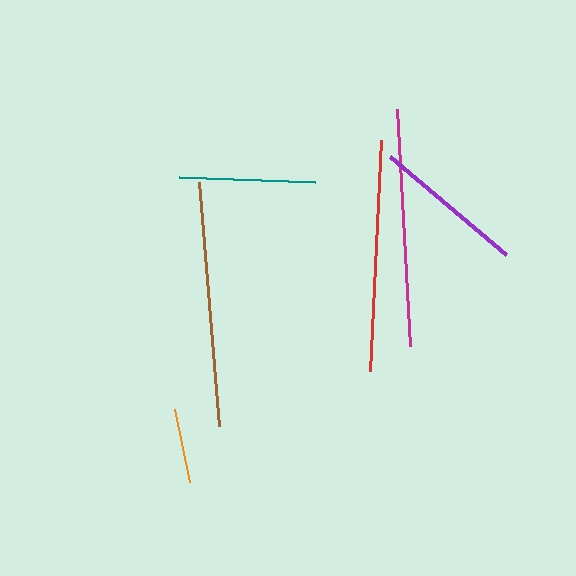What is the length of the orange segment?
The orange segment is approximately 74 pixels long.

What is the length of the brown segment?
The brown segment is approximately 246 pixels long.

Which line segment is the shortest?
The orange line is the shortest at approximately 74 pixels.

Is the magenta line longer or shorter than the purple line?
The magenta line is longer than the purple line.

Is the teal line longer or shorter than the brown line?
The brown line is longer than the teal line.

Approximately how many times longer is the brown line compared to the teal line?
The brown line is approximately 1.8 times the length of the teal line.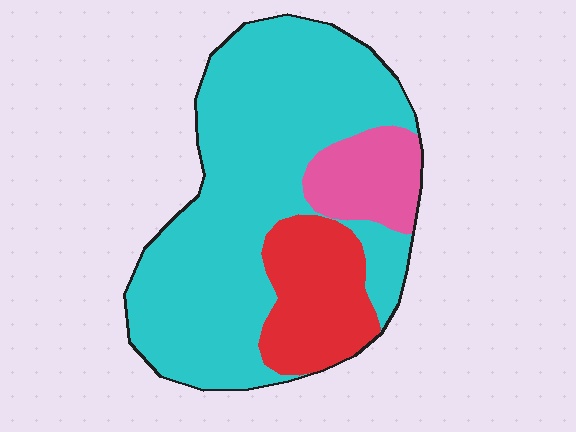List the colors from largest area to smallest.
From largest to smallest: cyan, red, pink.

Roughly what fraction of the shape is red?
Red covers 19% of the shape.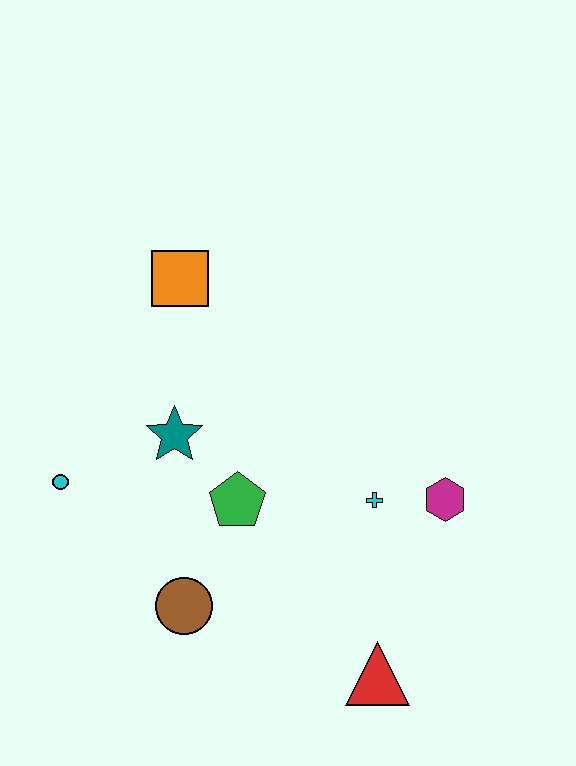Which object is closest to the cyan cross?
The magenta hexagon is closest to the cyan cross.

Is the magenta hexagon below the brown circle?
No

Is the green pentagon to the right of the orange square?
Yes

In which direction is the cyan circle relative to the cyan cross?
The cyan circle is to the left of the cyan cross.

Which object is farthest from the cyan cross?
The cyan circle is farthest from the cyan cross.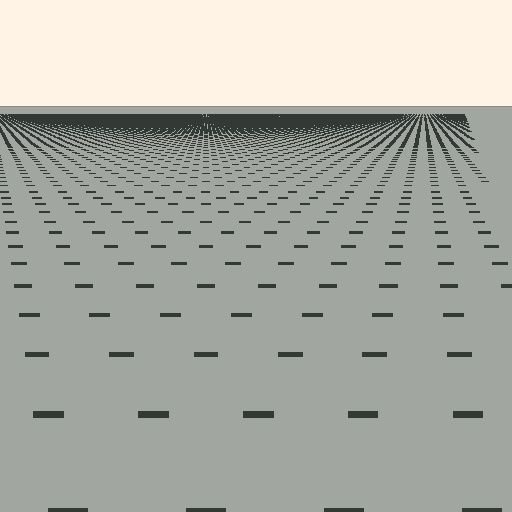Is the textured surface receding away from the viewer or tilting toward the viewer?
The surface is receding away from the viewer. Texture elements get smaller and denser toward the top.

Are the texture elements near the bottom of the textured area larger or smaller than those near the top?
Larger. Near the bottom, elements are closer to the viewer and appear at a bigger on-screen size.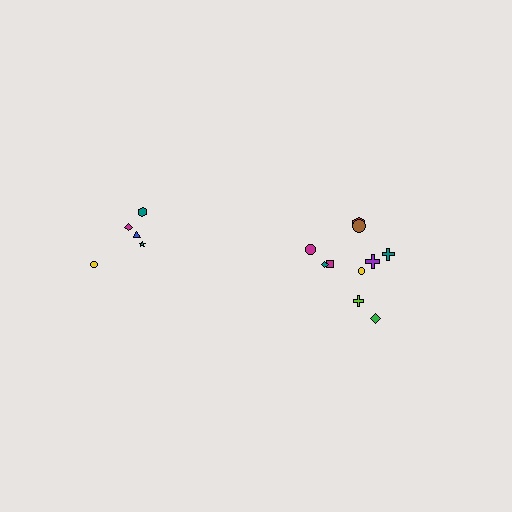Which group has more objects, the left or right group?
The right group.